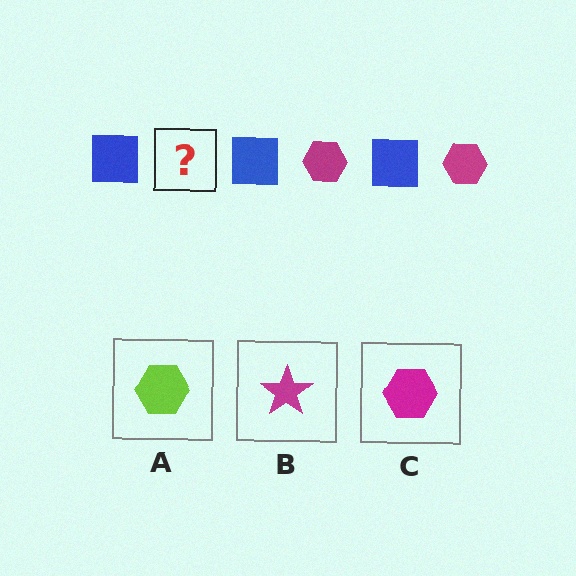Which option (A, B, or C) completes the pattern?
C.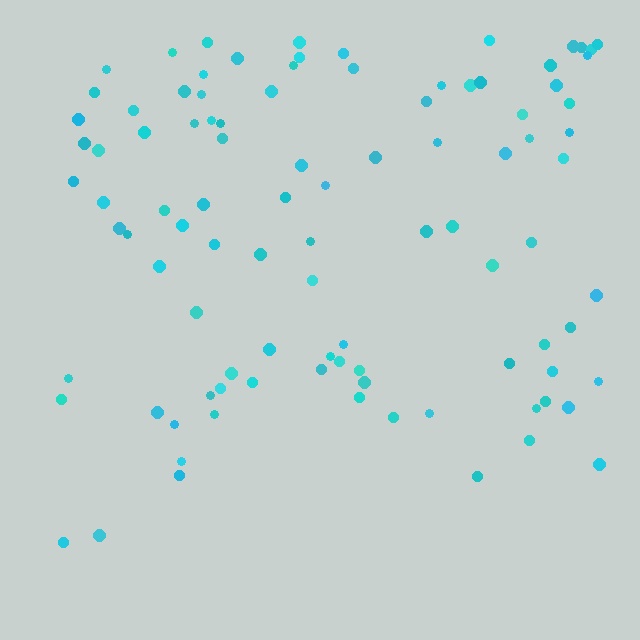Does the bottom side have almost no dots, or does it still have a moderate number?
Still a moderate number, just noticeably fewer than the top.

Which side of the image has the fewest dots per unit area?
The bottom.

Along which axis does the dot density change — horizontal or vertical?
Vertical.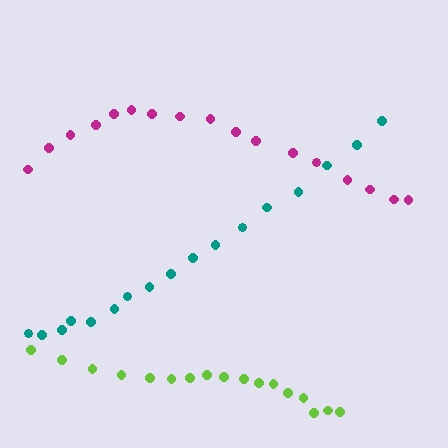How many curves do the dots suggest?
There are 3 distinct paths.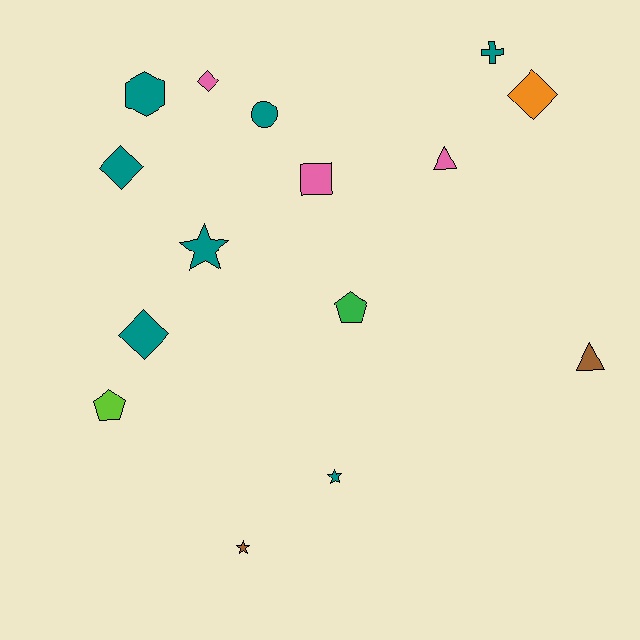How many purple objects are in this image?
There are no purple objects.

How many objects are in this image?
There are 15 objects.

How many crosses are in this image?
There is 1 cross.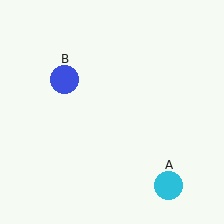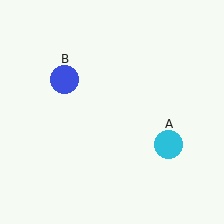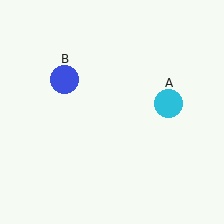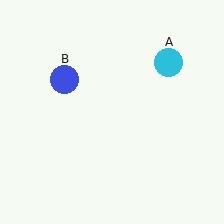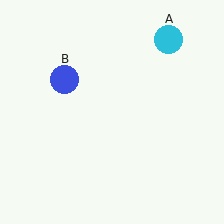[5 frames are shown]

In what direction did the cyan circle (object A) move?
The cyan circle (object A) moved up.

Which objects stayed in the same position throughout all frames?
Blue circle (object B) remained stationary.